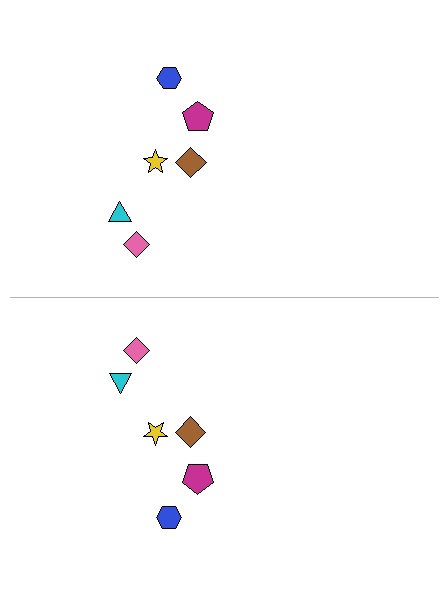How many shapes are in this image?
There are 12 shapes in this image.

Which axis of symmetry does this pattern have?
The pattern has a horizontal axis of symmetry running through the center of the image.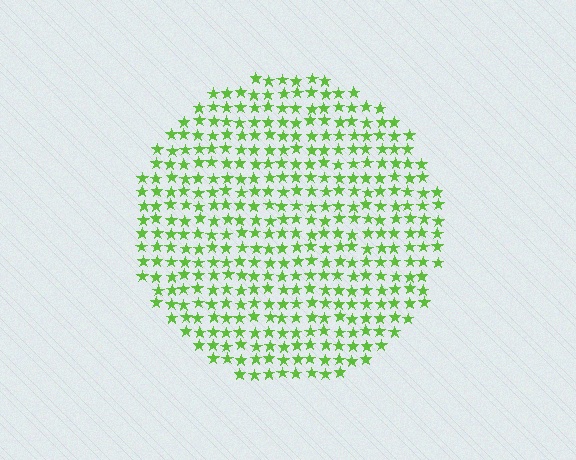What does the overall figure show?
The overall figure shows a circle.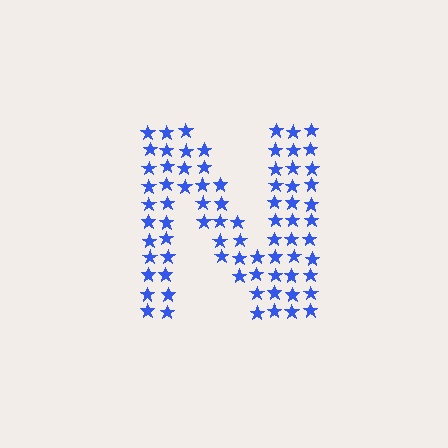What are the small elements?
The small elements are stars.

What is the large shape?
The large shape is the letter N.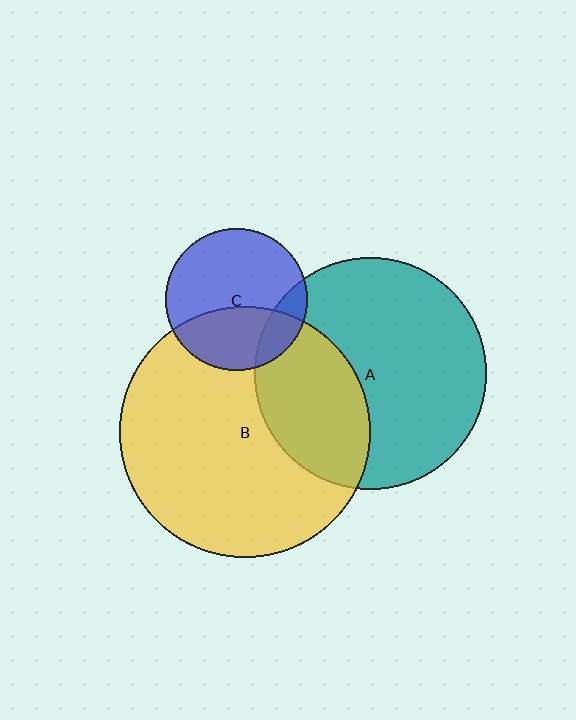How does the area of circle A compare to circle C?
Approximately 2.7 times.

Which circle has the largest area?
Circle B (yellow).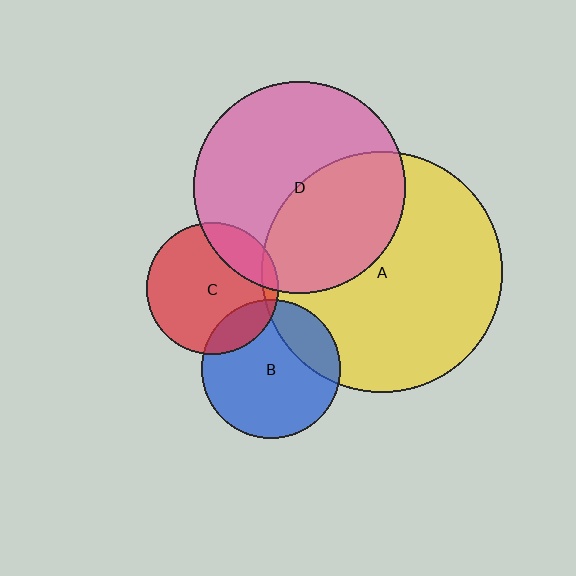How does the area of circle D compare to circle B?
Approximately 2.3 times.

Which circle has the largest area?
Circle A (yellow).